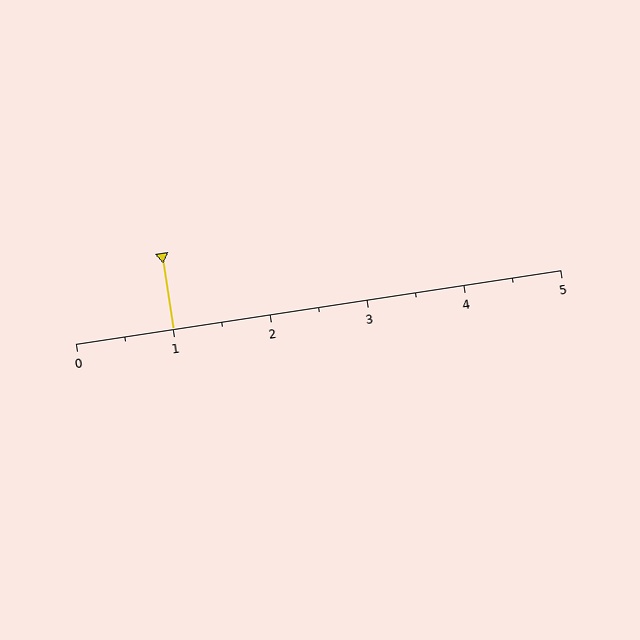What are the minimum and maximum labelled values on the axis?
The axis runs from 0 to 5.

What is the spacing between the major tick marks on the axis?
The major ticks are spaced 1 apart.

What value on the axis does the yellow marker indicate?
The marker indicates approximately 1.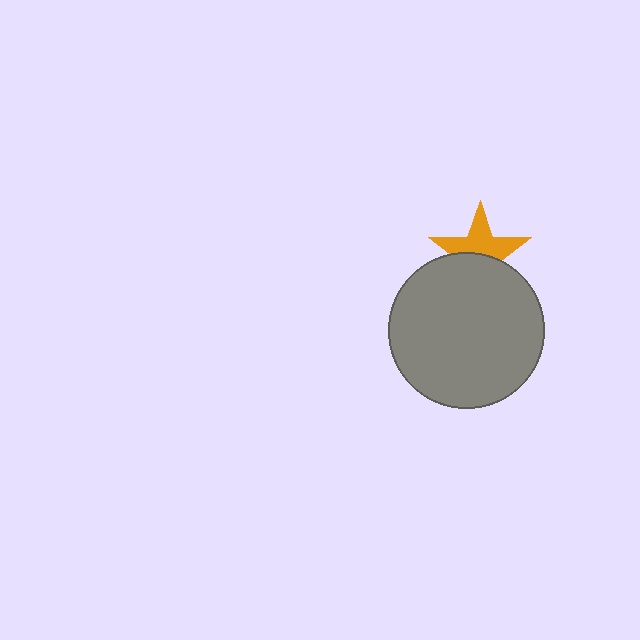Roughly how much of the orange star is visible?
About half of it is visible (roughly 54%).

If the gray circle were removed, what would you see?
You would see the complete orange star.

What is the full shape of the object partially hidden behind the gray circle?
The partially hidden object is an orange star.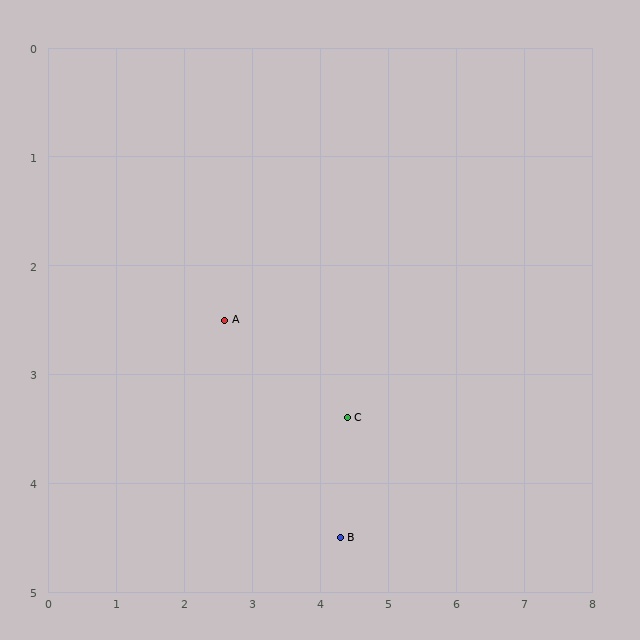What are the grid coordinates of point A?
Point A is at approximately (2.6, 2.5).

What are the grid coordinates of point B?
Point B is at approximately (4.3, 4.5).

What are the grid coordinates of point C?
Point C is at approximately (4.4, 3.4).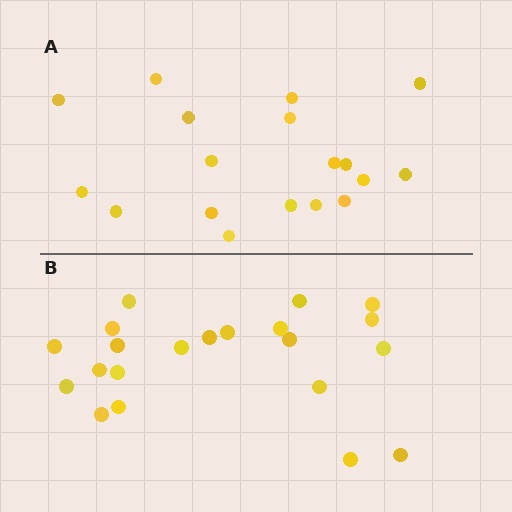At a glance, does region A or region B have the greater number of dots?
Region B (the bottom region) has more dots.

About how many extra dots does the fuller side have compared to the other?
Region B has just a few more — roughly 2 or 3 more dots than region A.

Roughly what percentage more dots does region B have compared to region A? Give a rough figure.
About 15% more.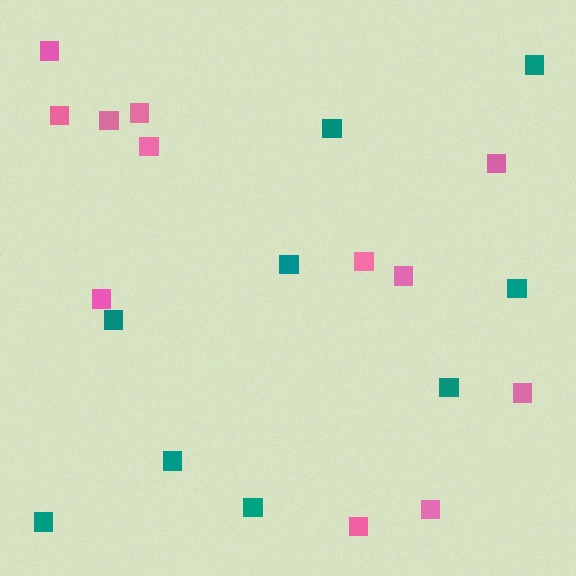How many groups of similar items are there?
There are 2 groups: one group of pink squares (12) and one group of teal squares (9).